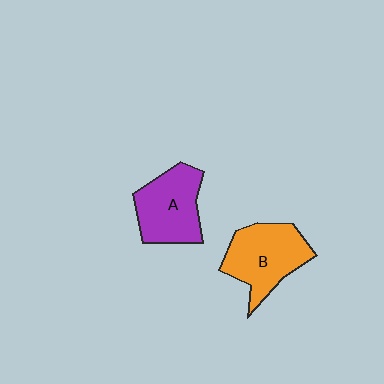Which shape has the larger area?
Shape B (orange).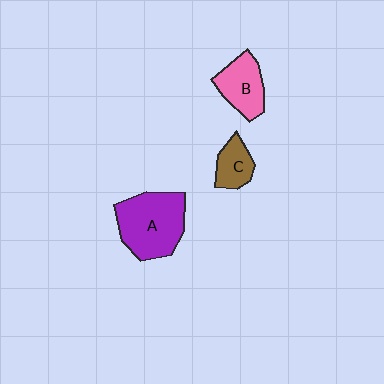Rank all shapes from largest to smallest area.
From largest to smallest: A (purple), B (pink), C (brown).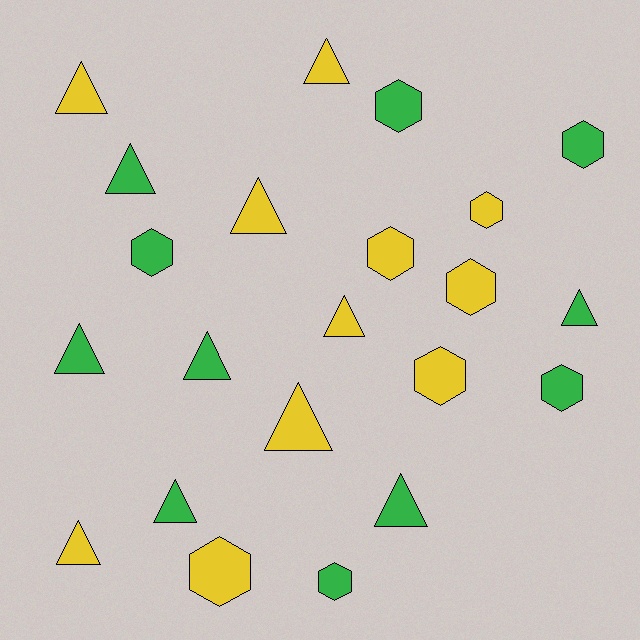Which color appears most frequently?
Yellow, with 11 objects.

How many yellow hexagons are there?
There are 5 yellow hexagons.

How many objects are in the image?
There are 22 objects.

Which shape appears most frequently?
Triangle, with 12 objects.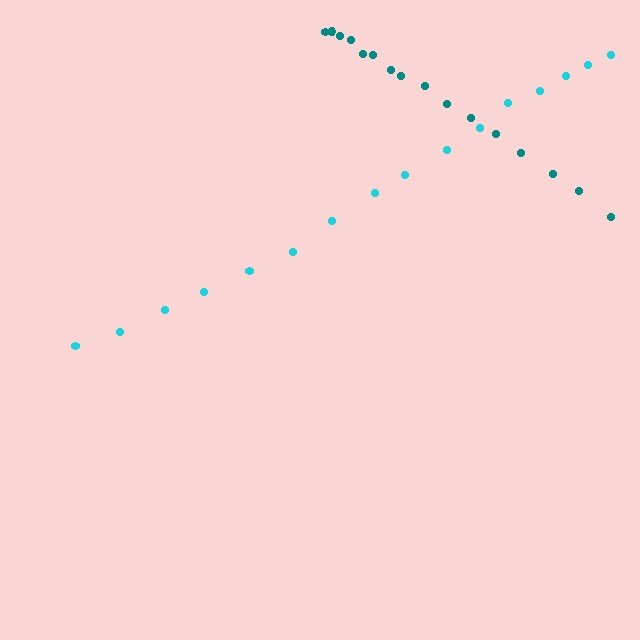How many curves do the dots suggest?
There are 2 distinct paths.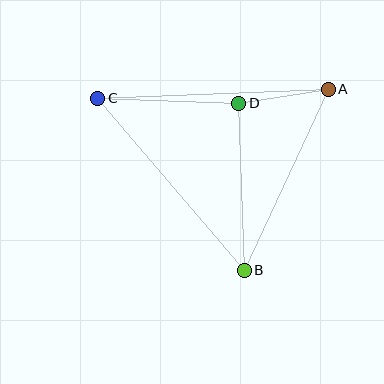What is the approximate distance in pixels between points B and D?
The distance between B and D is approximately 167 pixels.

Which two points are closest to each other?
Points A and D are closest to each other.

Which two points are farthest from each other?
Points A and C are farthest from each other.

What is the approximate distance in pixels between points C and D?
The distance between C and D is approximately 141 pixels.